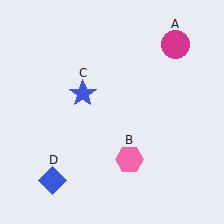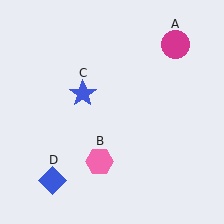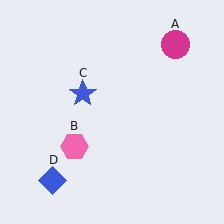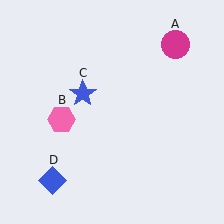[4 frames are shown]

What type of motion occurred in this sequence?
The pink hexagon (object B) rotated clockwise around the center of the scene.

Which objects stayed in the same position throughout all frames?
Magenta circle (object A) and blue star (object C) and blue diamond (object D) remained stationary.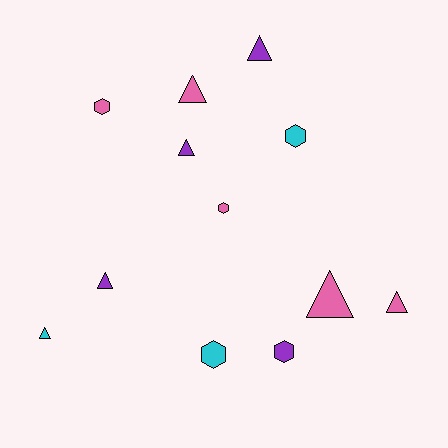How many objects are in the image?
There are 12 objects.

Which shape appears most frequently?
Triangle, with 7 objects.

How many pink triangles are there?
There are 3 pink triangles.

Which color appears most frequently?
Pink, with 5 objects.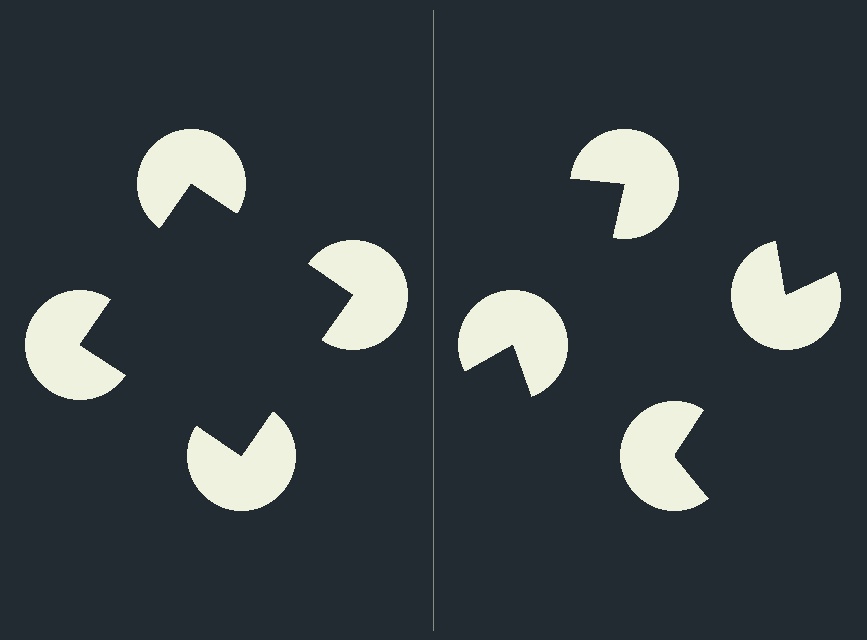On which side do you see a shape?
An illusory square appears on the left side. On the right side the wedge cuts are rotated, so no coherent shape forms.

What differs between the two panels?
The pac-man discs are positioned identically on both sides; only the wedge orientations differ. On the left they align to a square; on the right they are misaligned.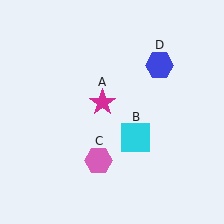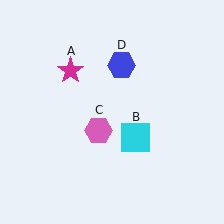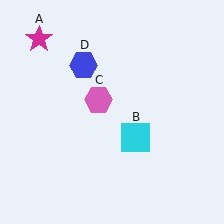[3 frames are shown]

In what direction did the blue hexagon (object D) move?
The blue hexagon (object D) moved left.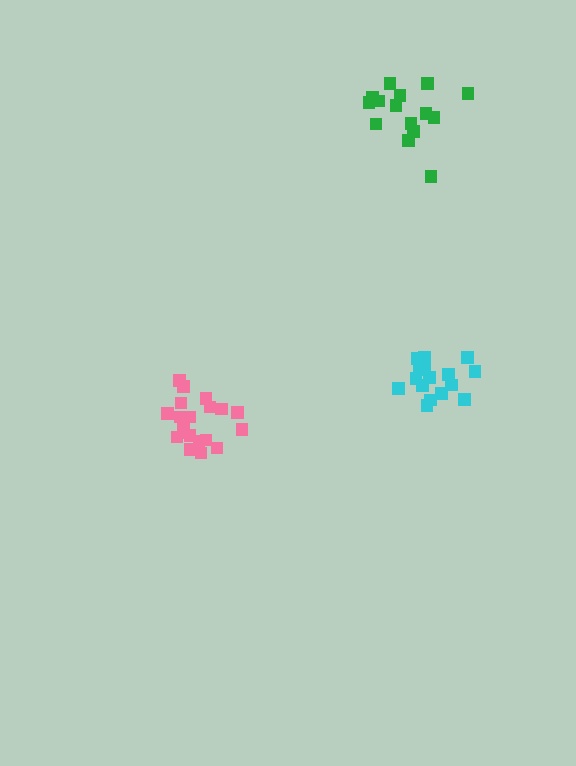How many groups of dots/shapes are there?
There are 3 groups.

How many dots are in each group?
Group 1: 20 dots, Group 2: 15 dots, Group 3: 16 dots (51 total).